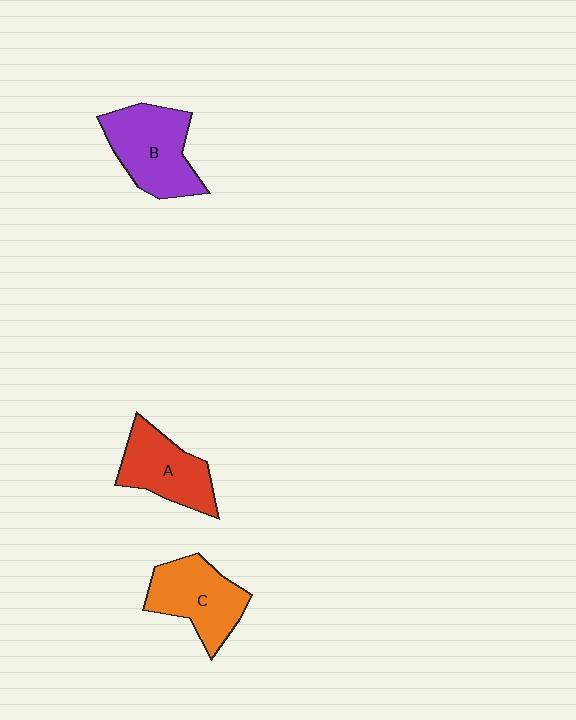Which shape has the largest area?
Shape B (purple).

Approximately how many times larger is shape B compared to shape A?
Approximately 1.2 times.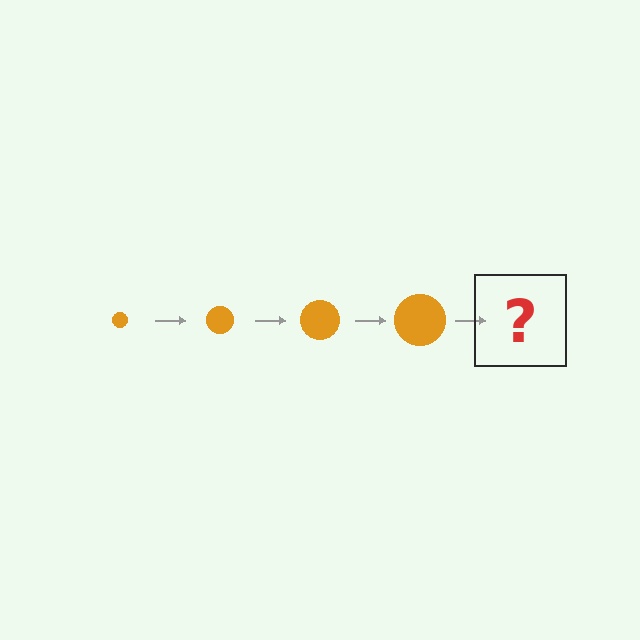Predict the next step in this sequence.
The next step is an orange circle, larger than the previous one.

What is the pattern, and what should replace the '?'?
The pattern is that the circle gets progressively larger each step. The '?' should be an orange circle, larger than the previous one.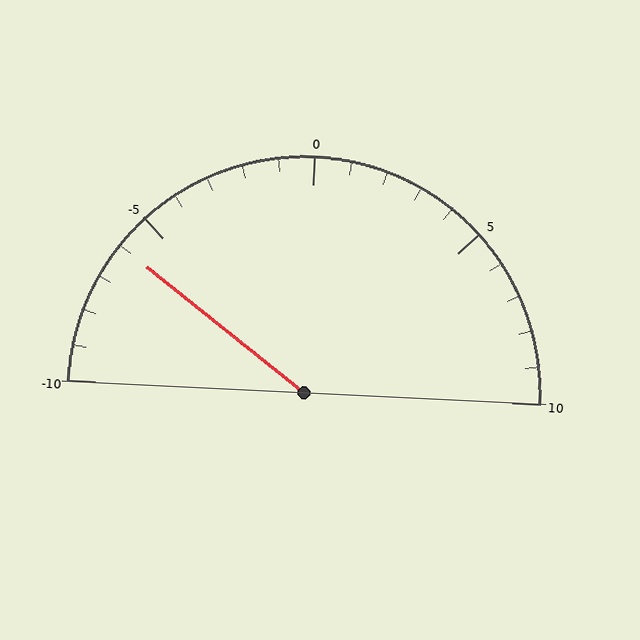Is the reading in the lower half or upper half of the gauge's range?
The reading is in the lower half of the range (-10 to 10).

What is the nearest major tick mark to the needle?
The nearest major tick mark is -5.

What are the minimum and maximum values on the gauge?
The gauge ranges from -10 to 10.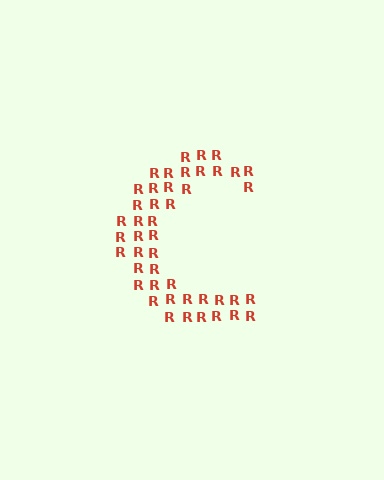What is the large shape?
The large shape is the letter C.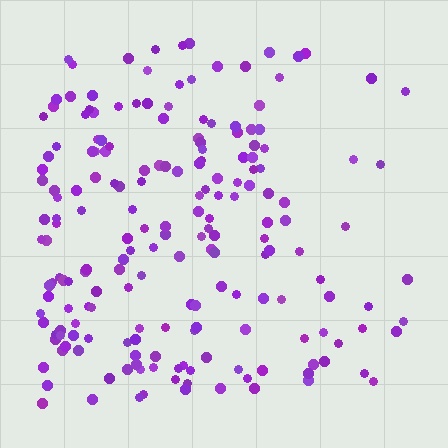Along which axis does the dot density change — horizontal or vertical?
Horizontal.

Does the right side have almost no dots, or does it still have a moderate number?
Still a moderate number, just noticeably fewer than the left.